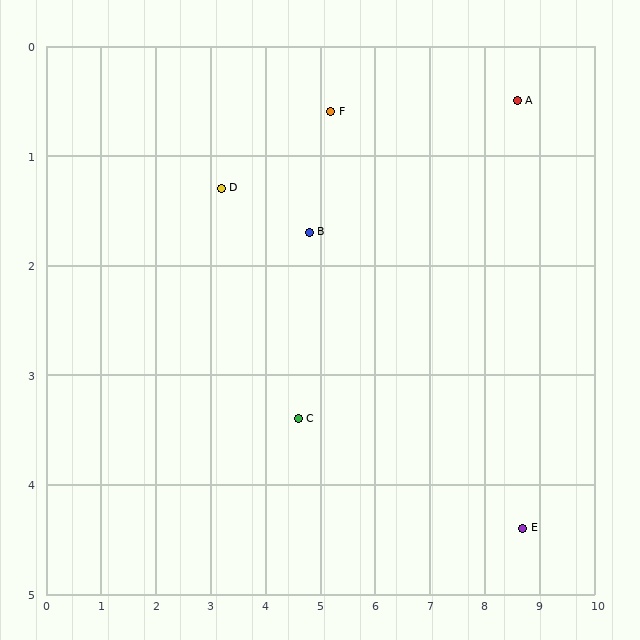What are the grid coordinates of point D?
Point D is at approximately (3.2, 1.3).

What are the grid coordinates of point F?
Point F is at approximately (5.2, 0.6).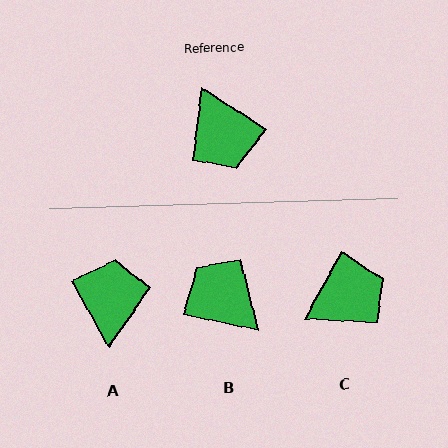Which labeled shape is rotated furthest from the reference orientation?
B, about 158 degrees away.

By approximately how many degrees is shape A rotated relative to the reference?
Approximately 153 degrees counter-clockwise.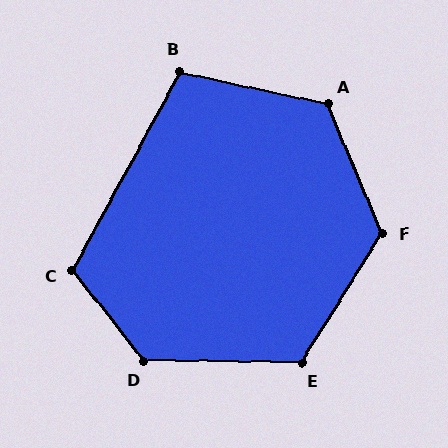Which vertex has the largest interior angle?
D, at approximately 129 degrees.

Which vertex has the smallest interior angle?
B, at approximately 106 degrees.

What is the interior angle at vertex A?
Approximately 125 degrees (obtuse).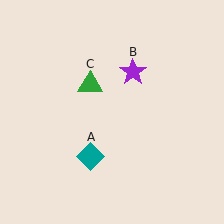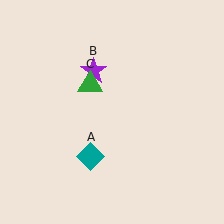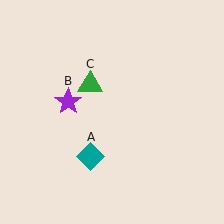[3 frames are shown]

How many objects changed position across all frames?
1 object changed position: purple star (object B).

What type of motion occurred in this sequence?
The purple star (object B) rotated counterclockwise around the center of the scene.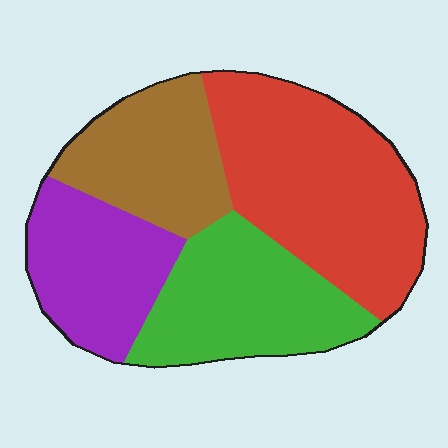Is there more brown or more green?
Green.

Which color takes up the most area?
Red, at roughly 35%.